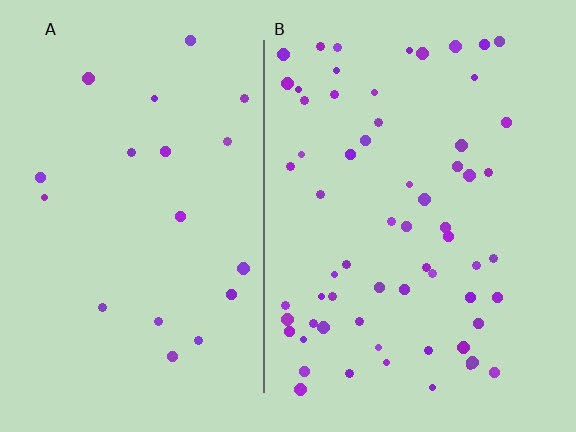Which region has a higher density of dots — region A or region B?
B (the right).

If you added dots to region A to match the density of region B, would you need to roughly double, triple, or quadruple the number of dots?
Approximately triple.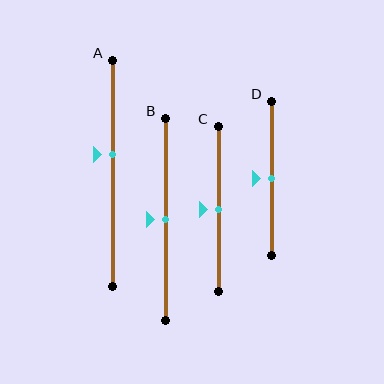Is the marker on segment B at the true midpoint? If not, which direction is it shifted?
Yes, the marker on segment B is at the true midpoint.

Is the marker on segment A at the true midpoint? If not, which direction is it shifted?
No, the marker on segment A is shifted upward by about 8% of the segment length.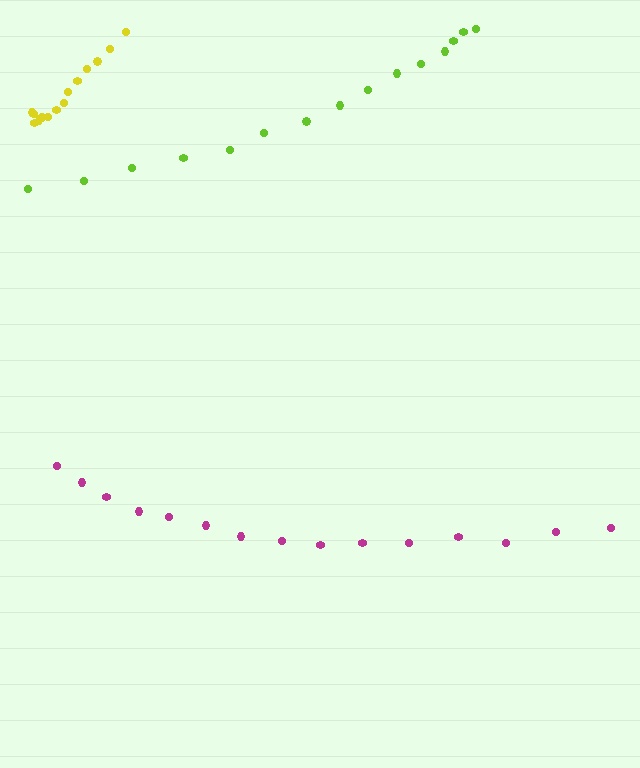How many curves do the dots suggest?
There are 3 distinct paths.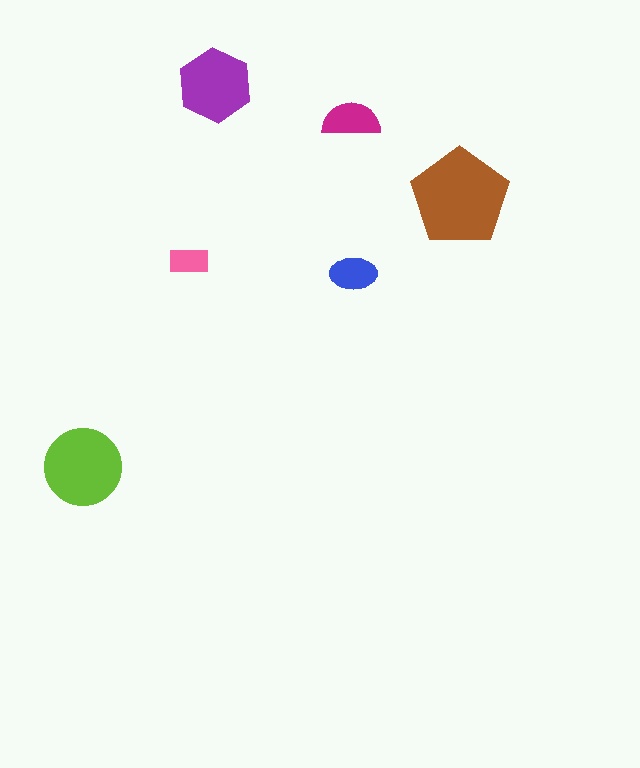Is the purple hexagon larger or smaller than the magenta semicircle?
Larger.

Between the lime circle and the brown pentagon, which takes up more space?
The brown pentagon.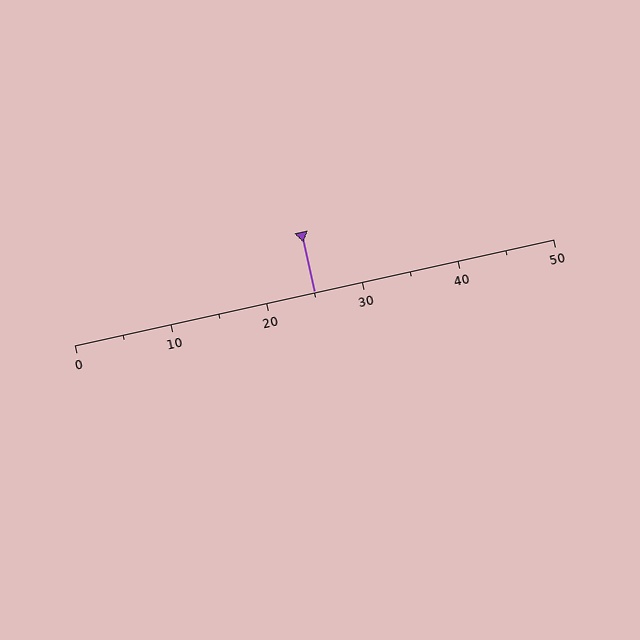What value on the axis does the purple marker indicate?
The marker indicates approximately 25.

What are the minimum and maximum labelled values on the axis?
The axis runs from 0 to 50.